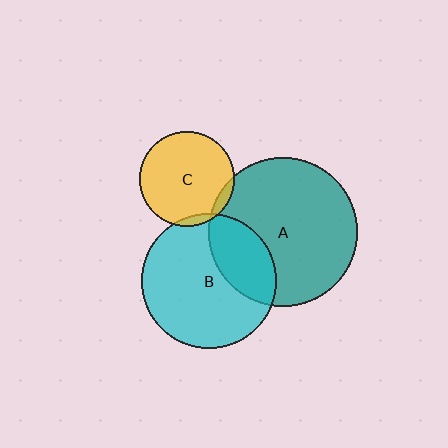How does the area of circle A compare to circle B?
Approximately 1.2 times.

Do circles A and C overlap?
Yes.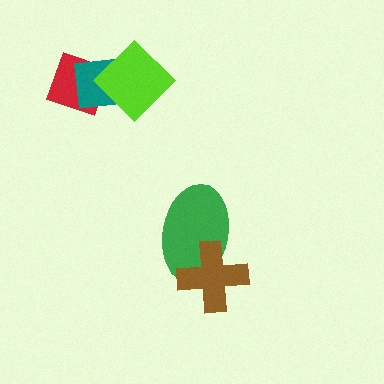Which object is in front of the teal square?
The lime diamond is in front of the teal square.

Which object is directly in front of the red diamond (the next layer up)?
The teal square is directly in front of the red diamond.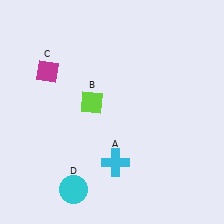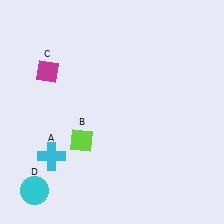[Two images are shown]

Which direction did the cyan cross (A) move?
The cyan cross (A) moved left.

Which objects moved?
The objects that moved are: the cyan cross (A), the lime diamond (B), the cyan circle (D).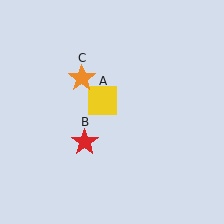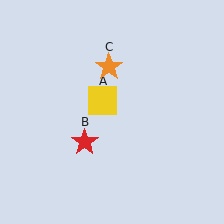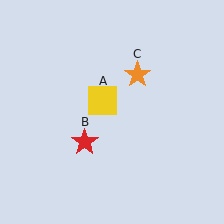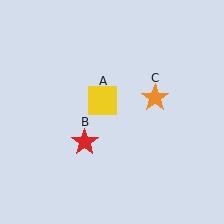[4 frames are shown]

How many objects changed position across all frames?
1 object changed position: orange star (object C).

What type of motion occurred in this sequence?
The orange star (object C) rotated clockwise around the center of the scene.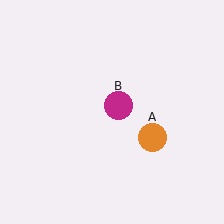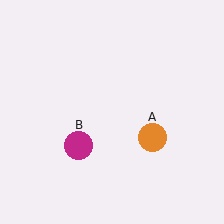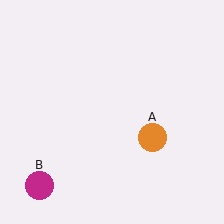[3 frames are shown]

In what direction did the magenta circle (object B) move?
The magenta circle (object B) moved down and to the left.